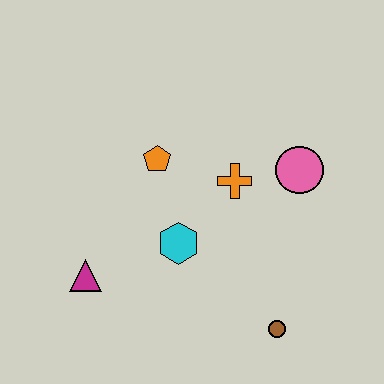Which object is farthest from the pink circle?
The magenta triangle is farthest from the pink circle.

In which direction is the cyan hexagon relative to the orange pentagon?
The cyan hexagon is below the orange pentagon.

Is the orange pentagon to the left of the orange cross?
Yes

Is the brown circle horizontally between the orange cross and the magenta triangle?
No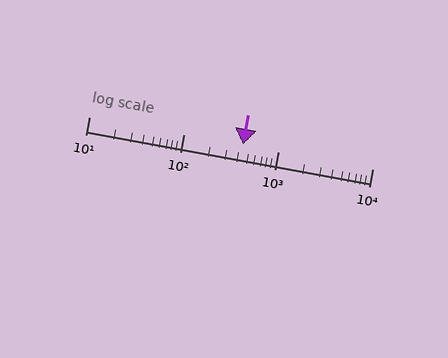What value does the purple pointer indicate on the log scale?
The pointer indicates approximately 430.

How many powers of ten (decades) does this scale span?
The scale spans 3 decades, from 10 to 10000.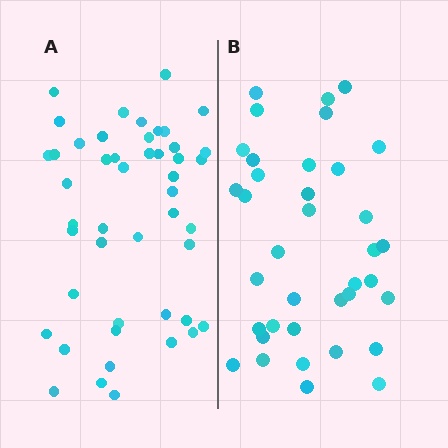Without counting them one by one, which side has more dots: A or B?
Region A (the left region) has more dots.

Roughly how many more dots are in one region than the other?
Region A has roughly 10 or so more dots than region B.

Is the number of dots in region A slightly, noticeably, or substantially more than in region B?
Region A has noticeably more, but not dramatically so. The ratio is roughly 1.3 to 1.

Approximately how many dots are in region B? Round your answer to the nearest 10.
About 40 dots. (The exact count is 37, which rounds to 40.)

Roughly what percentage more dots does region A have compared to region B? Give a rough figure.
About 25% more.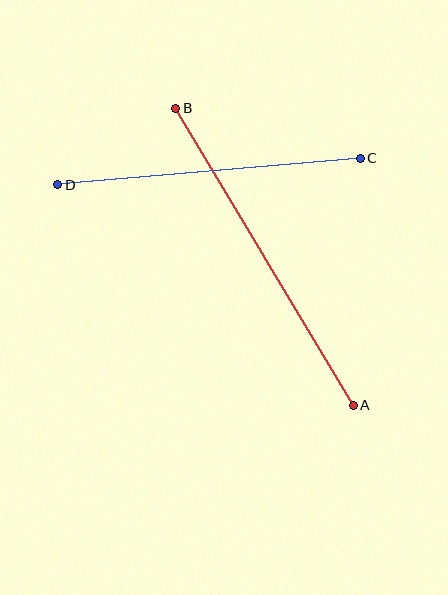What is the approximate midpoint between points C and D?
The midpoint is at approximately (209, 171) pixels.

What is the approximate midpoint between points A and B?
The midpoint is at approximately (264, 257) pixels.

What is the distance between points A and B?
The distance is approximately 346 pixels.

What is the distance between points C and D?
The distance is approximately 304 pixels.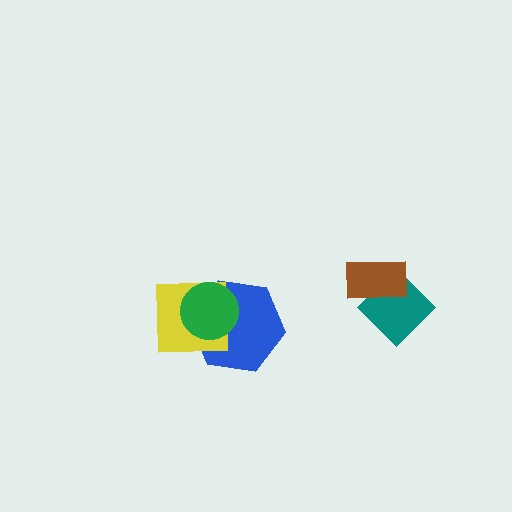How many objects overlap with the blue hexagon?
2 objects overlap with the blue hexagon.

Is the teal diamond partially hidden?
Yes, it is partially covered by another shape.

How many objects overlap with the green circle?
2 objects overlap with the green circle.